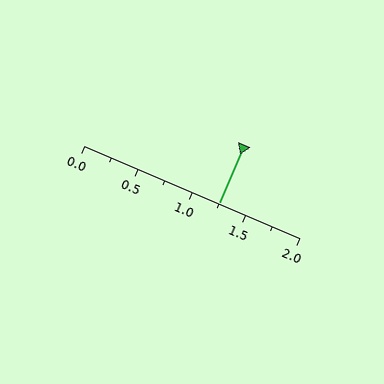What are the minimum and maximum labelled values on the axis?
The axis runs from 0.0 to 2.0.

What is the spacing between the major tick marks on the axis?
The major ticks are spaced 0.5 apart.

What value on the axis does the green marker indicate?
The marker indicates approximately 1.25.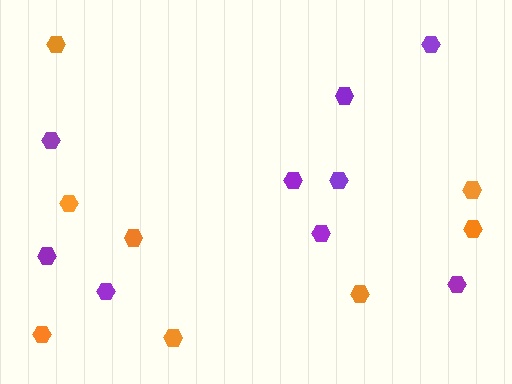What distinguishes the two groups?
There are 2 groups: one group of orange hexagons (8) and one group of purple hexagons (9).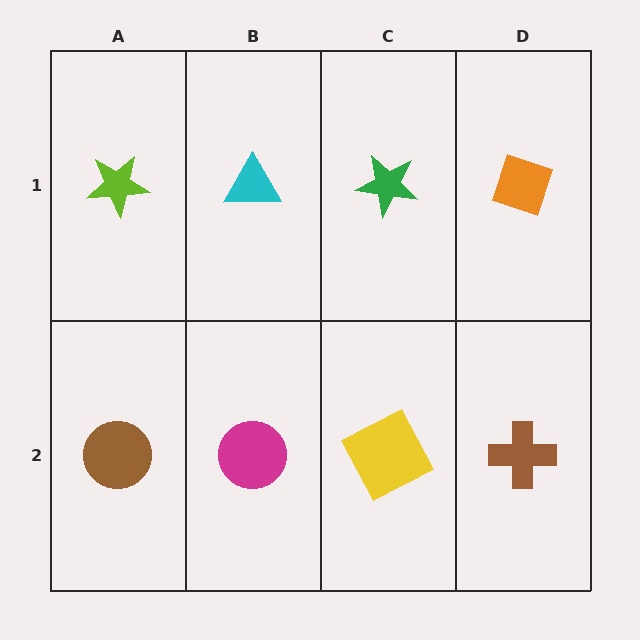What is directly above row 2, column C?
A green star.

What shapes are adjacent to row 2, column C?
A green star (row 1, column C), a magenta circle (row 2, column B), a brown cross (row 2, column D).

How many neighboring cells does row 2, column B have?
3.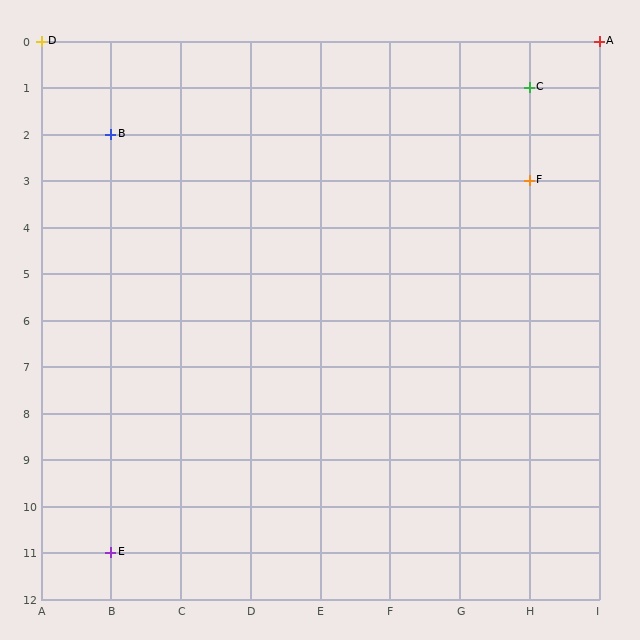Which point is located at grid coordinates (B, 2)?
Point B is at (B, 2).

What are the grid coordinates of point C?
Point C is at grid coordinates (H, 1).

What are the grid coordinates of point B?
Point B is at grid coordinates (B, 2).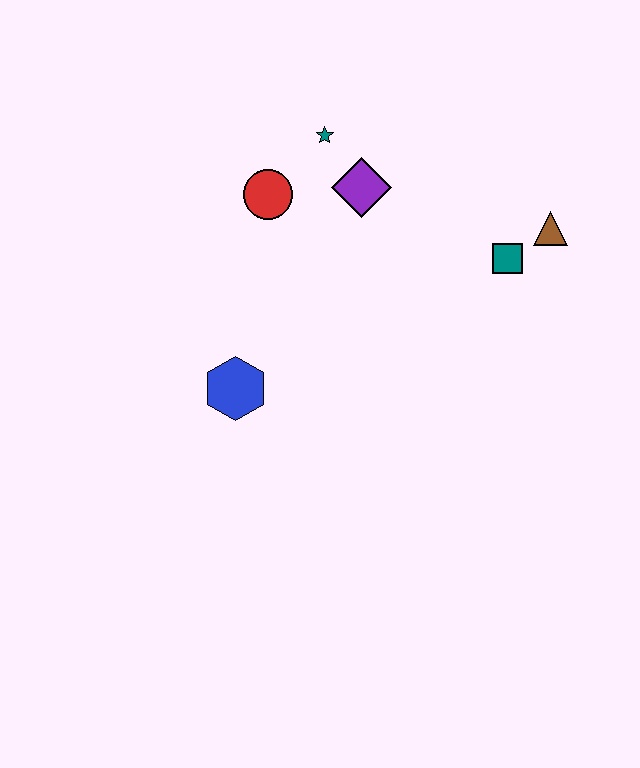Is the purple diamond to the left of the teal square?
Yes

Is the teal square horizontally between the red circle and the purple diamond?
No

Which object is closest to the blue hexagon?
The red circle is closest to the blue hexagon.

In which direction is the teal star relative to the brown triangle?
The teal star is to the left of the brown triangle.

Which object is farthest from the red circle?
The brown triangle is farthest from the red circle.